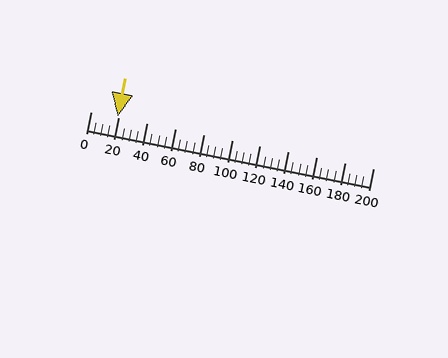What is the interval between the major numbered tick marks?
The major tick marks are spaced 20 units apart.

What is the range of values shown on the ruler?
The ruler shows values from 0 to 200.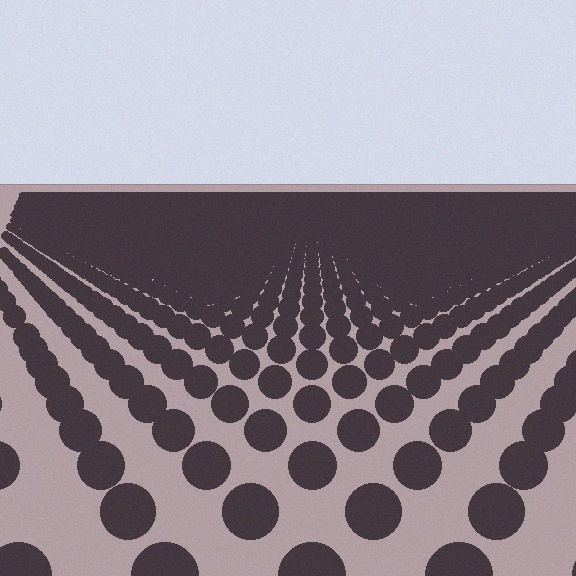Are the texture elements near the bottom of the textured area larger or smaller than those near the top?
Larger. Near the bottom, elements are closer to the viewer and appear at a bigger on-screen size.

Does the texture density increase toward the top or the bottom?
Density increases toward the top.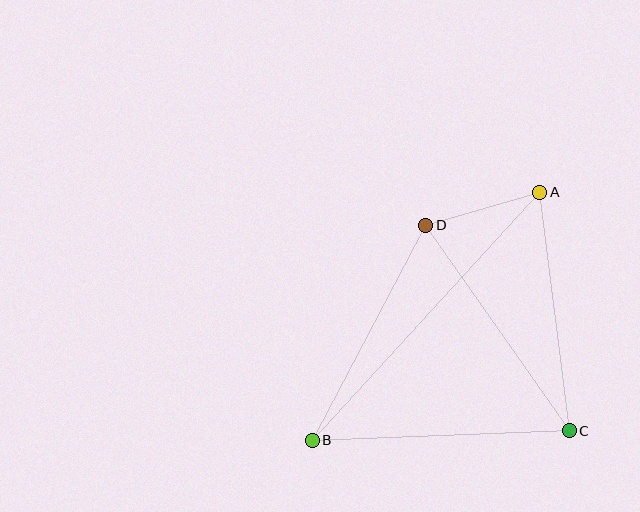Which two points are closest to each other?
Points A and D are closest to each other.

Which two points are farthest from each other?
Points A and B are farthest from each other.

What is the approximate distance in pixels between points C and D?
The distance between C and D is approximately 251 pixels.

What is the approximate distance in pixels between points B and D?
The distance between B and D is approximately 243 pixels.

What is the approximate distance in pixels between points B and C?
The distance between B and C is approximately 257 pixels.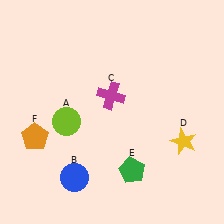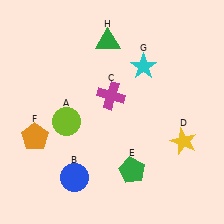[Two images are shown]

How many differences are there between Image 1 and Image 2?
There are 2 differences between the two images.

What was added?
A cyan star (G), a green triangle (H) were added in Image 2.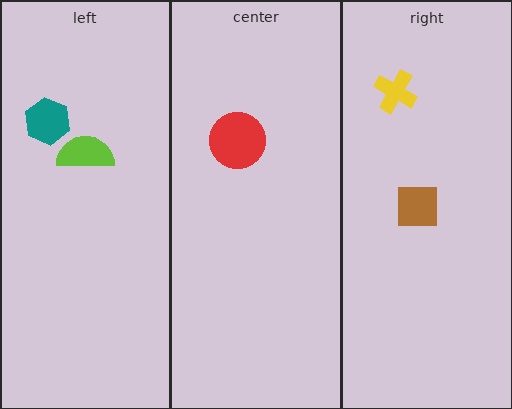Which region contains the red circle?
The center region.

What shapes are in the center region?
The red circle.